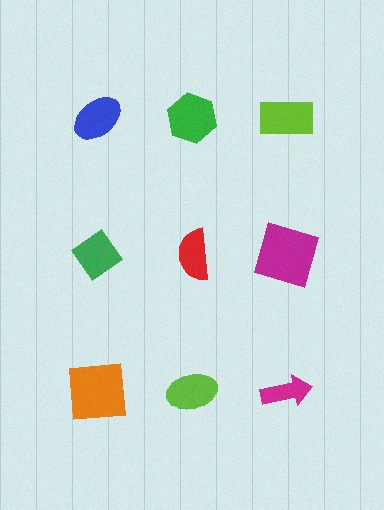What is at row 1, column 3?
A lime rectangle.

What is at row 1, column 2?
A green hexagon.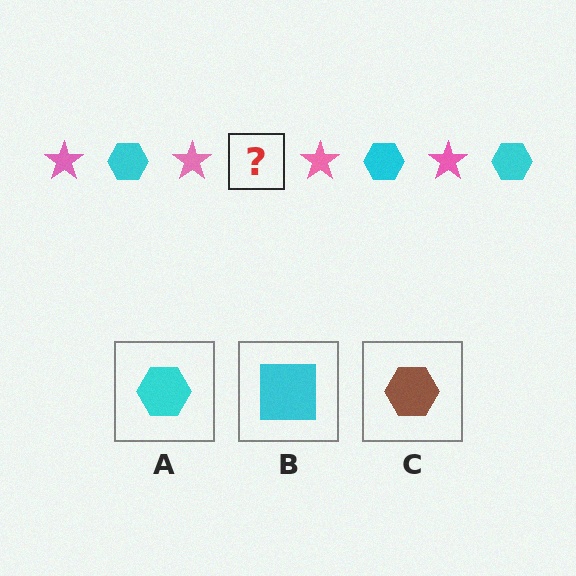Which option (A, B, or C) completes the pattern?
A.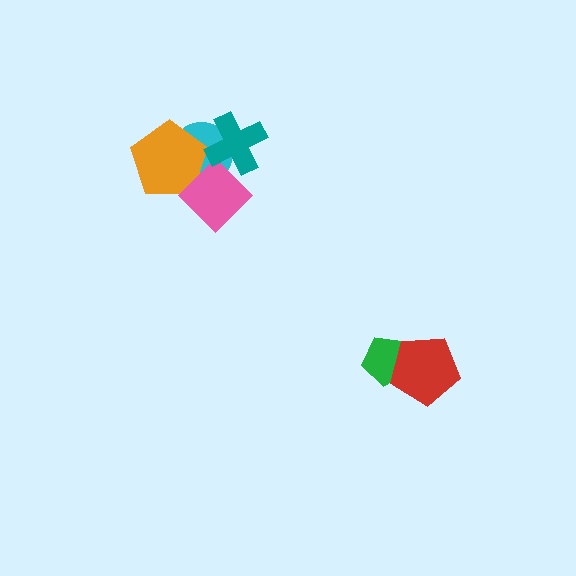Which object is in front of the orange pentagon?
The pink diamond is in front of the orange pentagon.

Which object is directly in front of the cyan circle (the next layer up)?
The orange pentagon is directly in front of the cyan circle.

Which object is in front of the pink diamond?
The teal cross is in front of the pink diamond.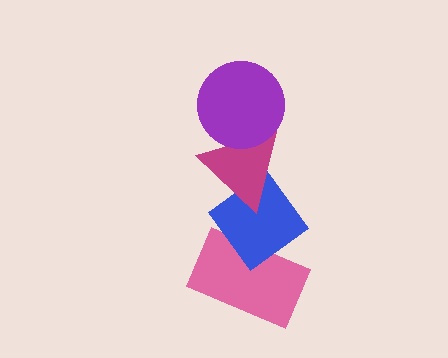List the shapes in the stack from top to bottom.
From top to bottom: the purple circle, the magenta triangle, the blue diamond, the pink rectangle.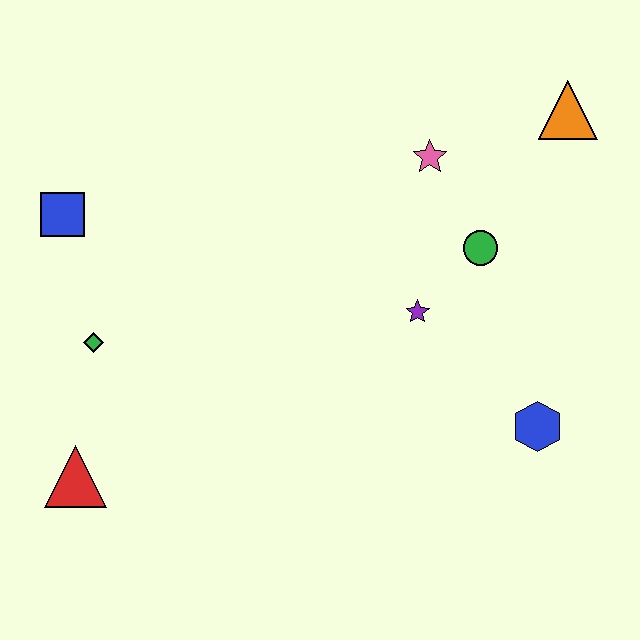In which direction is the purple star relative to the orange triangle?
The purple star is below the orange triangle.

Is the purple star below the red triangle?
No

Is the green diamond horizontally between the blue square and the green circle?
Yes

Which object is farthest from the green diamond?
The orange triangle is farthest from the green diamond.